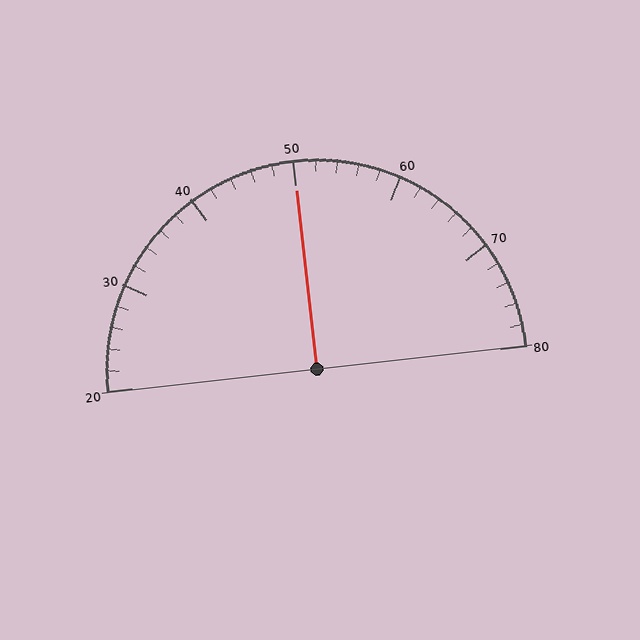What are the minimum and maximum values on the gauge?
The gauge ranges from 20 to 80.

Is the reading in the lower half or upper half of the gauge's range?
The reading is in the upper half of the range (20 to 80).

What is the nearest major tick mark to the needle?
The nearest major tick mark is 50.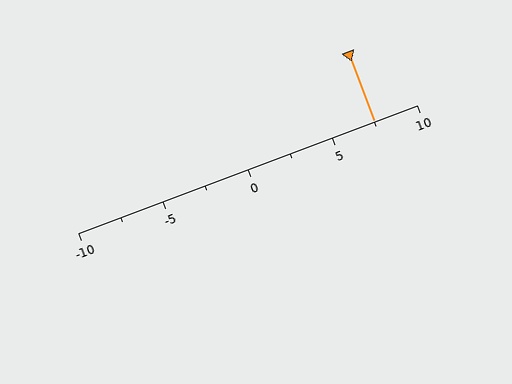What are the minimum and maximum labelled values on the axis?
The axis runs from -10 to 10.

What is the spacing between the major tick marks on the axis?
The major ticks are spaced 5 apart.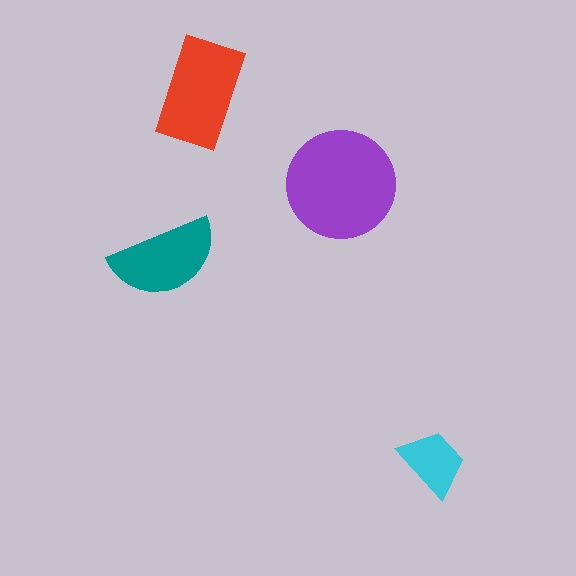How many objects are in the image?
There are 4 objects in the image.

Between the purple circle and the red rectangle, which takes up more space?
The purple circle.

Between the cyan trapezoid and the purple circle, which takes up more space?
The purple circle.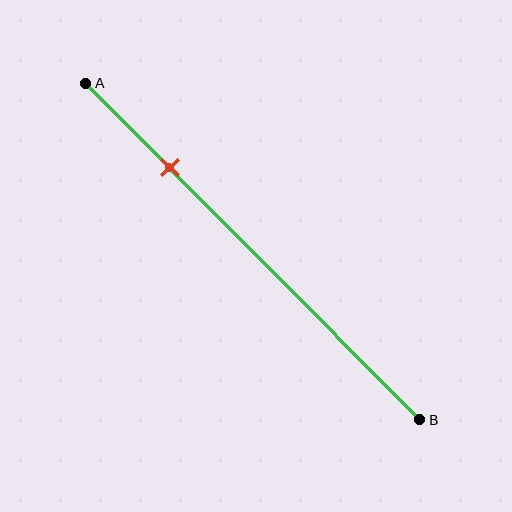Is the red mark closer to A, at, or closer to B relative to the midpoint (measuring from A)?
The red mark is closer to point A than the midpoint of segment AB.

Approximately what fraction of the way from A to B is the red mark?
The red mark is approximately 25% of the way from A to B.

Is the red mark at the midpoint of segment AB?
No, the mark is at about 25% from A, not at the 50% midpoint.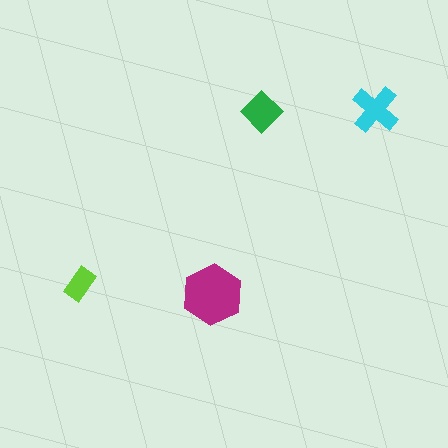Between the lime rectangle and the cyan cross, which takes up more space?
The cyan cross.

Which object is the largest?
The magenta hexagon.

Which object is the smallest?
The lime rectangle.